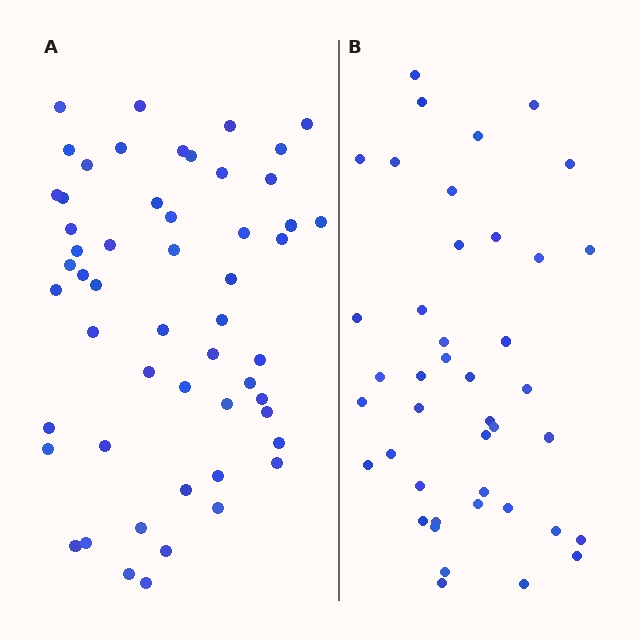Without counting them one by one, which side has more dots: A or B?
Region A (the left region) has more dots.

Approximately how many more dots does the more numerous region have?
Region A has roughly 12 or so more dots than region B.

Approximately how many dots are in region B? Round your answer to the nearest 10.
About 40 dots. (The exact count is 42, which rounds to 40.)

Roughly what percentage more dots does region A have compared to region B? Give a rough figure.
About 30% more.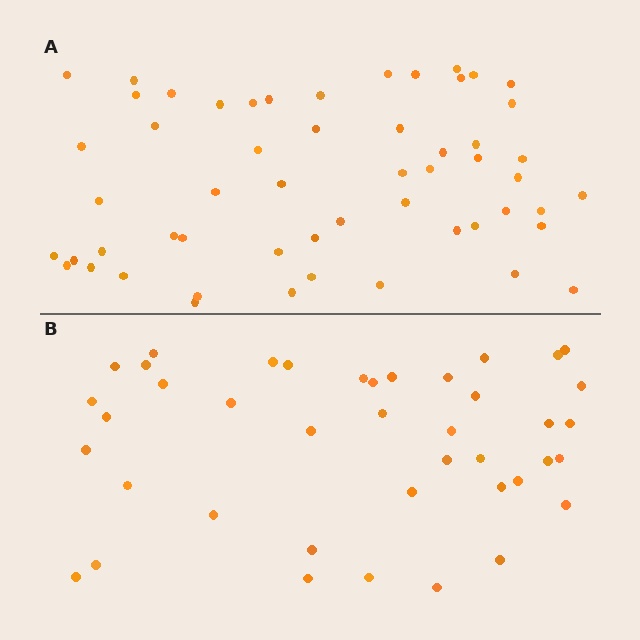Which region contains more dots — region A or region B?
Region A (the top region) has more dots.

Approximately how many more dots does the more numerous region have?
Region A has approximately 15 more dots than region B.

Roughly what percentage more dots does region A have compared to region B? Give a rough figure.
About 35% more.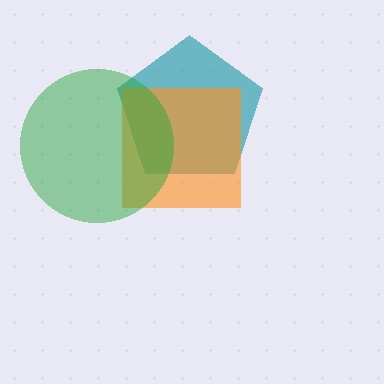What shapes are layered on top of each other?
The layered shapes are: a teal pentagon, an orange square, a green circle.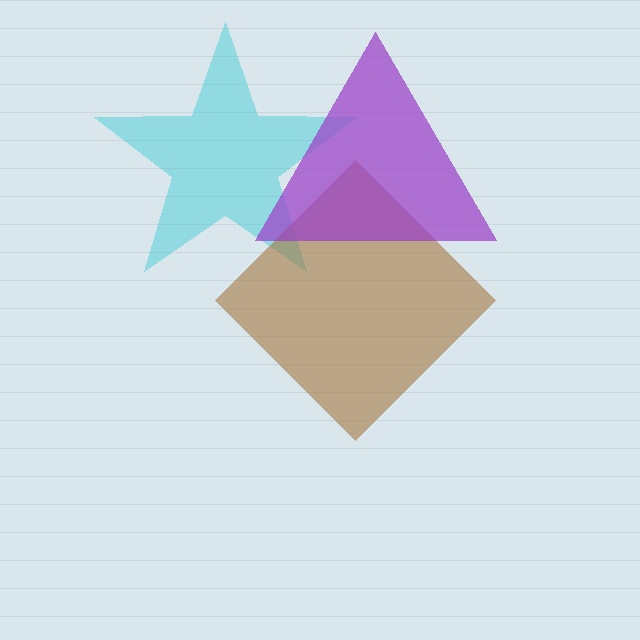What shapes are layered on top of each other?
The layered shapes are: a cyan star, a brown diamond, a purple triangle.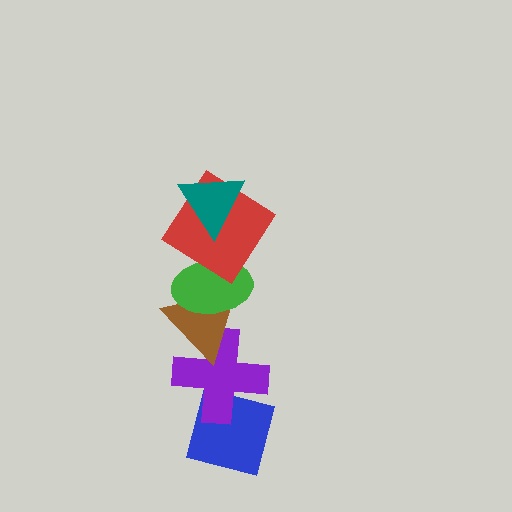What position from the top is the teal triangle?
The teal triangle is 1st from the top.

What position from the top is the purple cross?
The purple cross is 5th from the top.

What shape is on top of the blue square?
The purple cross is on top of the blue square.